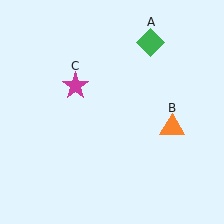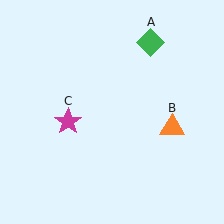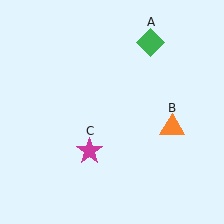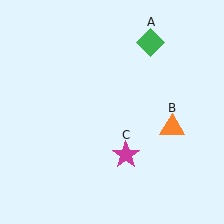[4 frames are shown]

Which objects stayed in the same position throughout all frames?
Green diamond (object A) and orange triangle (object B) remained stationary.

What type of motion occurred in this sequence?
The magenta star (object C) rotated counterclockwise around the center of the scene.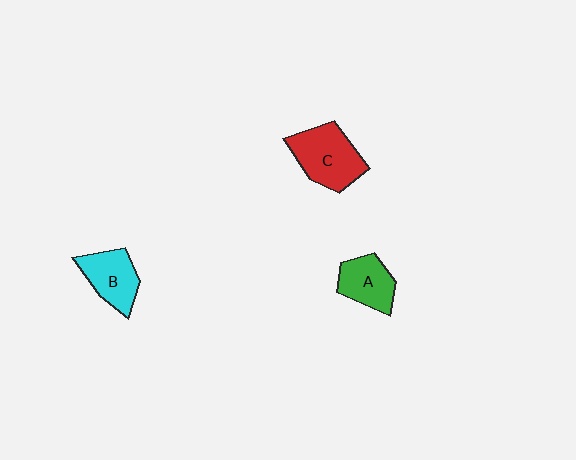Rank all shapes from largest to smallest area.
From largest to smallest: C (red), B (cyan), A (green).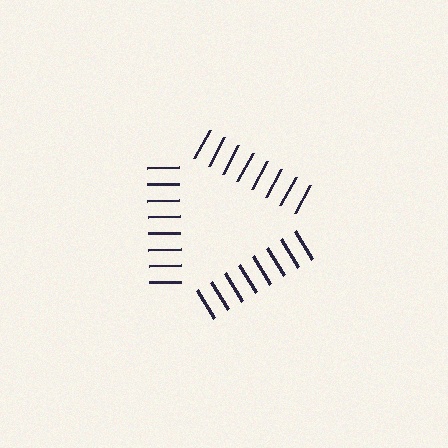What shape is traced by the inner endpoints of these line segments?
An illusory triangle — the line segments terminate on its edges but no continuous stroke is drawn.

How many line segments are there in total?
24 — 8 along each of the 3 edges.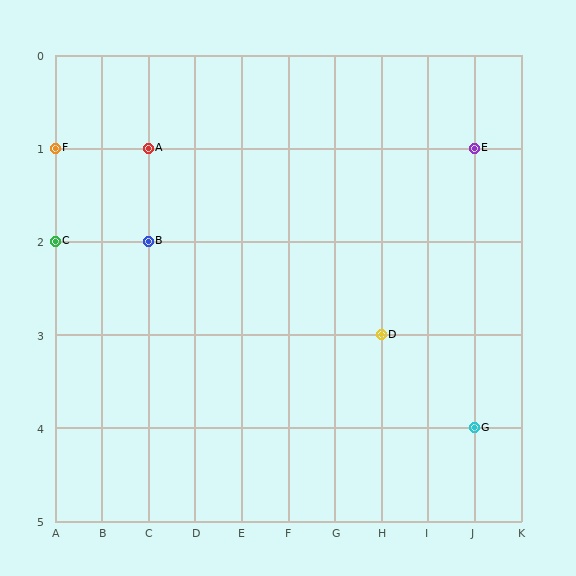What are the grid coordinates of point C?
Point C is at grid coordinates (A, 2).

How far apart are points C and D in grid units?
Points C and D are 7 columns and 1 row apart (about 7.1 grid units diagonally).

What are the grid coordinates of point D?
Point D is at grid coordinates (H, 3).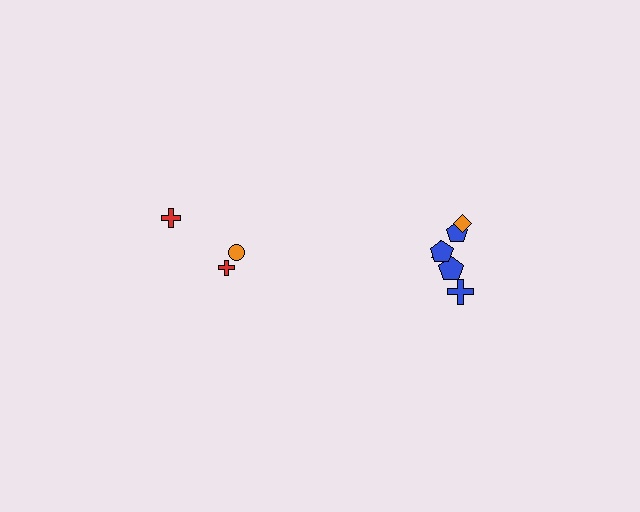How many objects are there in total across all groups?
There are 9 objects.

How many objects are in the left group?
There are 3 objects.